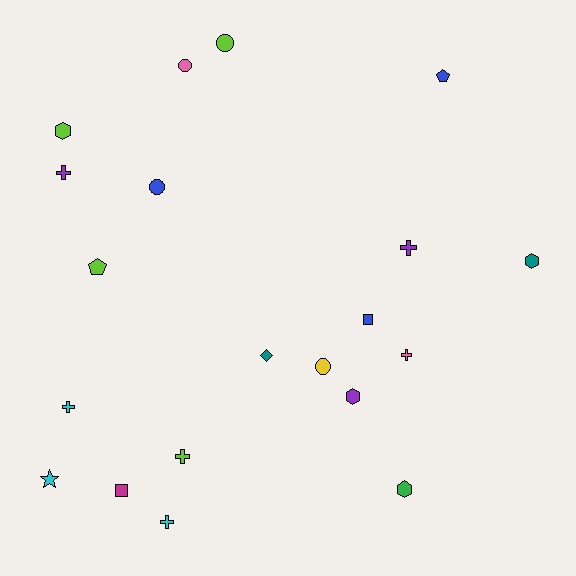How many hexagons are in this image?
There are 4 hexagons.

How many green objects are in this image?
There is 1 green object.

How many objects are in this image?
There are 20 objects.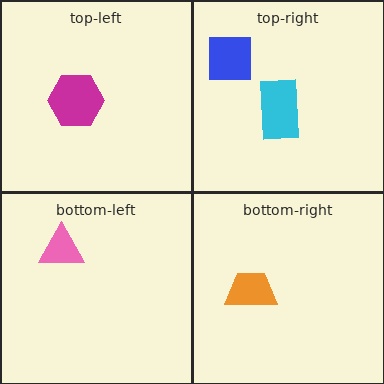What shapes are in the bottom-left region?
The pink triangle.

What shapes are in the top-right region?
The cyan rectangle, the blue square.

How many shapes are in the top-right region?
2.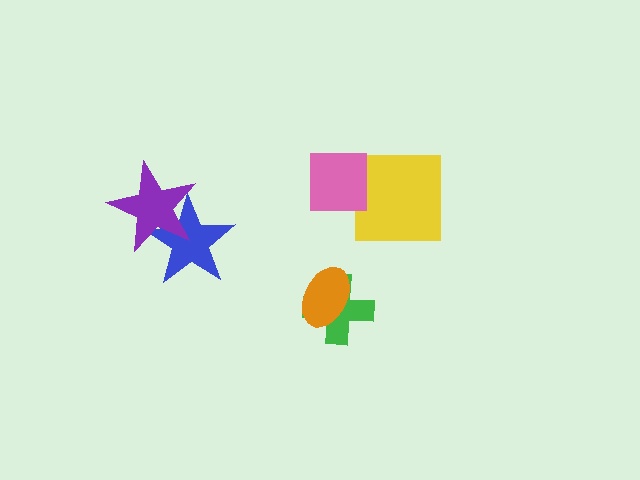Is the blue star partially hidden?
Yes, it is partially covered by another shape.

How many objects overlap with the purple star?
1 object overlaps with the purple star.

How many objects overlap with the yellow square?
1 object overlaps with the yellow square.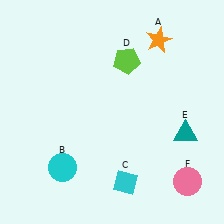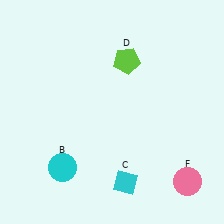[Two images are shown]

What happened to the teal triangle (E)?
The teal triangle (E) was removed in Image 2. It was in the bottom-right area of Image 1.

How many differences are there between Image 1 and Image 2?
There are 2 differences between the two images.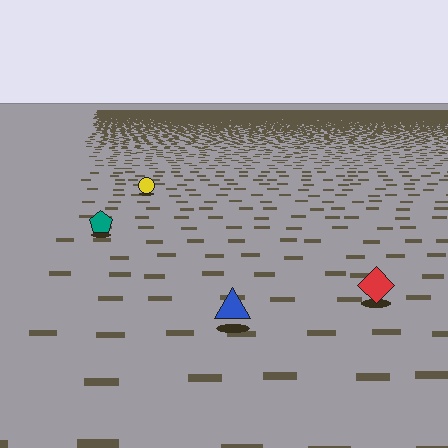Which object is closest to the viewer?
The blue triangle is closest. The texture marks near it are larger and more spread out.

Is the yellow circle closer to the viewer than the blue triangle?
No. The blue triangle is closer — you can tell from the texture gradient: the ground texture is coarser near it.